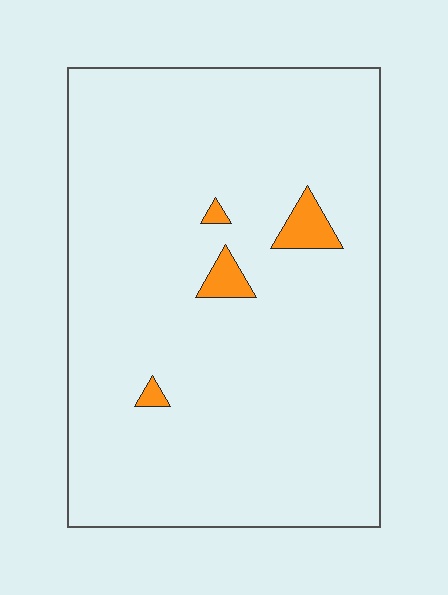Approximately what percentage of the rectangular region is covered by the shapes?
Approximately 5%.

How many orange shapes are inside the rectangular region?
4.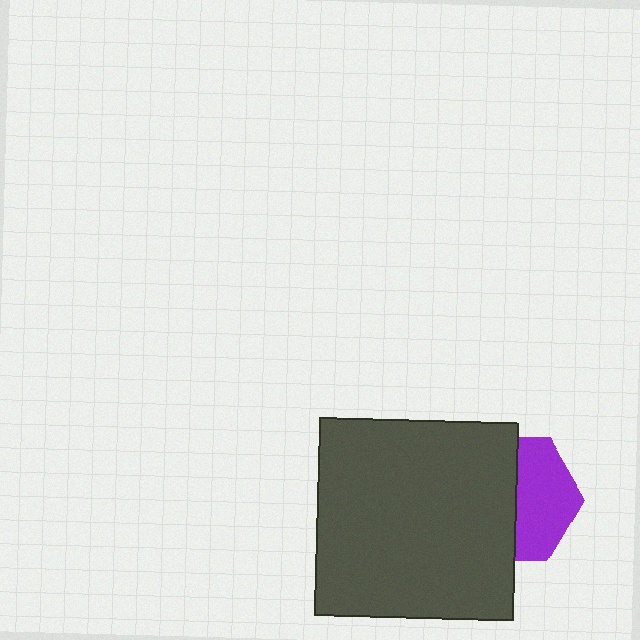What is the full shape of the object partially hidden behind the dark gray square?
The partially hidden object is a purple hexagon.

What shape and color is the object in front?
The object in front is a dark gray square.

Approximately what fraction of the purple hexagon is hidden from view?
Roughly 53% of the purple hexagon is hidden behind the dark gray square.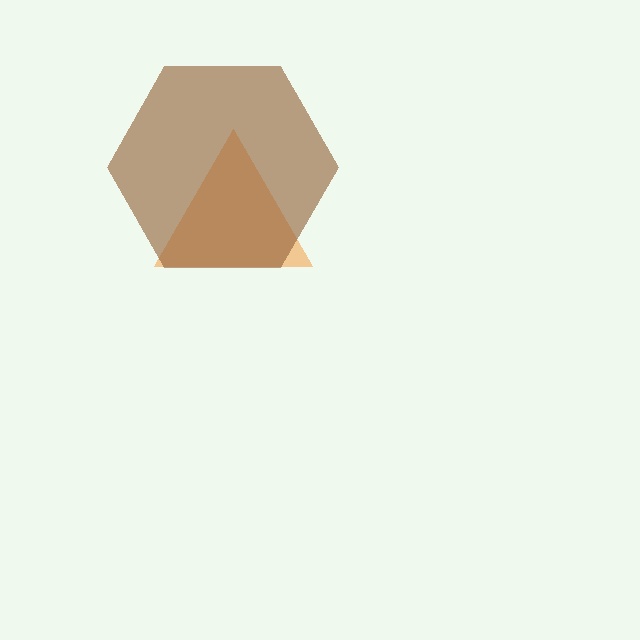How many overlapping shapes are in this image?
There are 2 overlapping shapes in the image.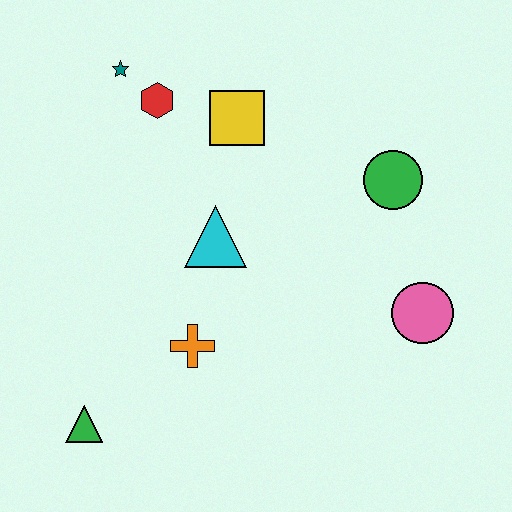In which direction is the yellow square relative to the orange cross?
The yellow square is above the orange cross.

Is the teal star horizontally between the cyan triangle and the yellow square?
No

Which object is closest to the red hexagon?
The teal star is closest to the red hexagon.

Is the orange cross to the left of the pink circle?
Yes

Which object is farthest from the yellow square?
The green triangle is farthest from the yellow square.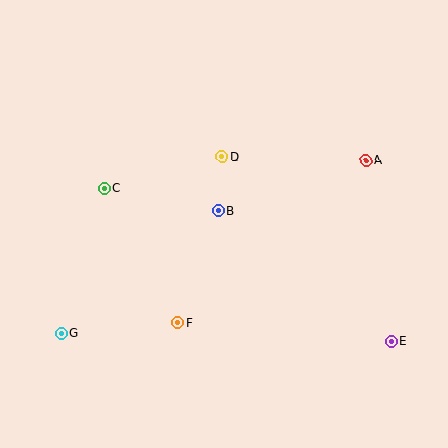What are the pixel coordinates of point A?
Point A is at (366, 160).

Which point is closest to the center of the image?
Point B at (218, 211) is closest to the center.